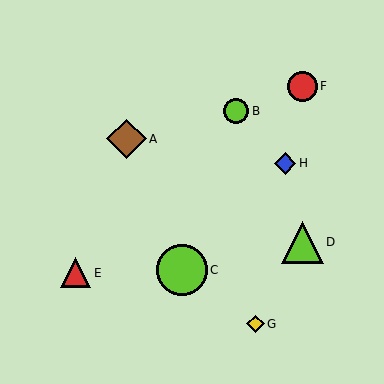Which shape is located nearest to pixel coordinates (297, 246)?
The lime triangle (labeled D) at (302, 242) is nearest to that location.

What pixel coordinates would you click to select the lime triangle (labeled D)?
Click at (302, 242) to select the lime triangle D.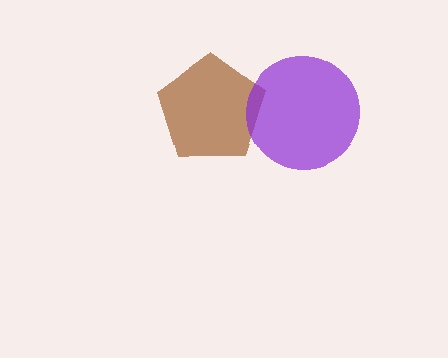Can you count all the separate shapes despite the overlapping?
Yes, there are 2 separate shapes.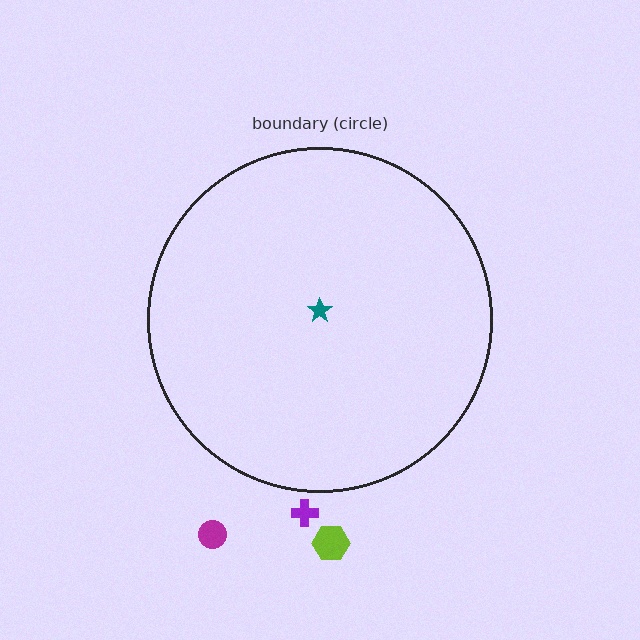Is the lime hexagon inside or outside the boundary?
Outside.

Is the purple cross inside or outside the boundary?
Outside.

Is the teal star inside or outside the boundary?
Inside.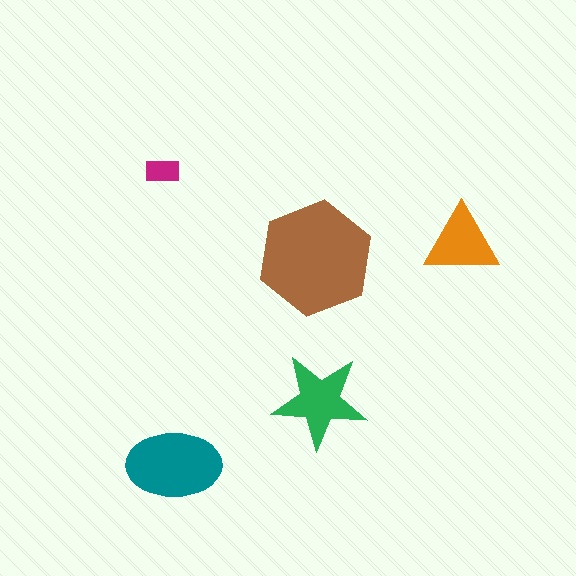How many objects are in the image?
There are 5 objects in the image.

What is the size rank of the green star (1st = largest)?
3rd.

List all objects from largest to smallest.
The brown hexagon, the teal ellipse, the green star, the orange triangle, the magenta rectangle.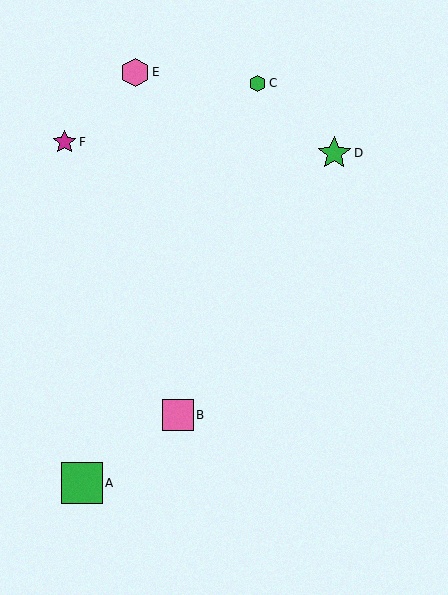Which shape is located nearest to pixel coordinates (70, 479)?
The green square (labeled A) at (82, 483) is nearest to that location.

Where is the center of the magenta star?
The center of the magenta star is at (64, 142).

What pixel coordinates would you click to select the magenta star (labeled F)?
Click at (64, 142) to select the magenta star F.